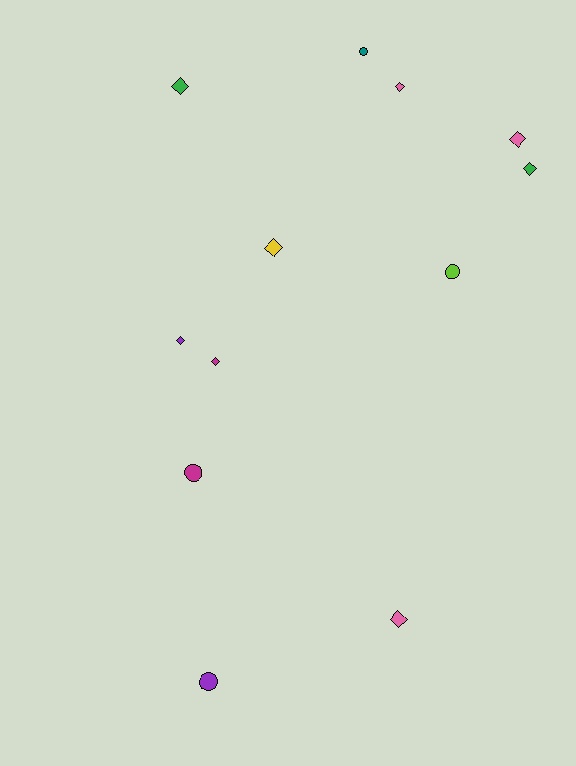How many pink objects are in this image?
There are 3 pink objects.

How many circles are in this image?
There are 4 circles.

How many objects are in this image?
There are 12 objects.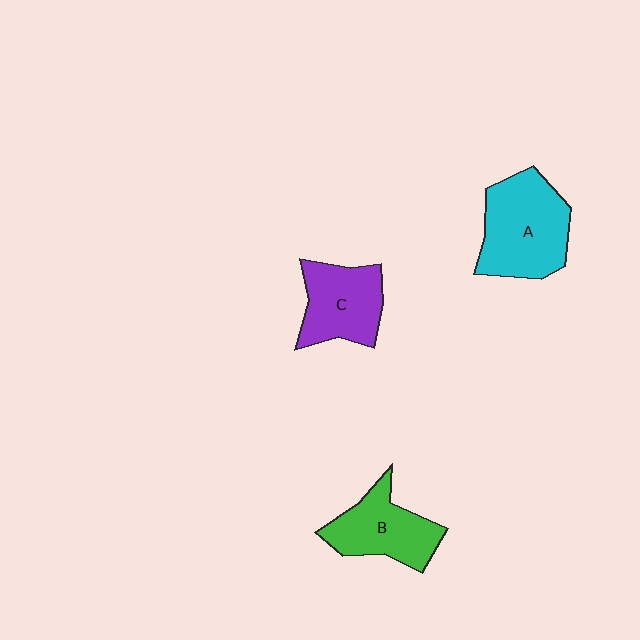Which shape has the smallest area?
Shape C (purple).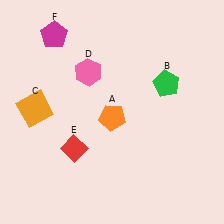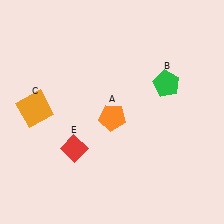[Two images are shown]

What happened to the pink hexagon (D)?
The pink hexagon (D) was removed in Image 2. It was in the top-left area of Image 1.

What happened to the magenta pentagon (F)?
The magenta pentagon (F) was removed in Image 2. It was in the top-left area of Image 1.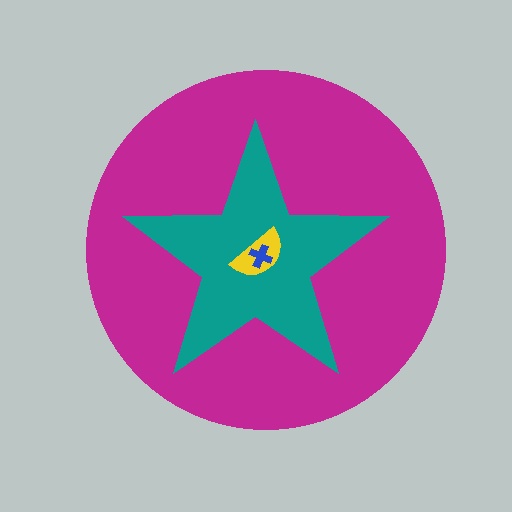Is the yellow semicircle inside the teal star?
Yes.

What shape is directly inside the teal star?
The yellow semicircle.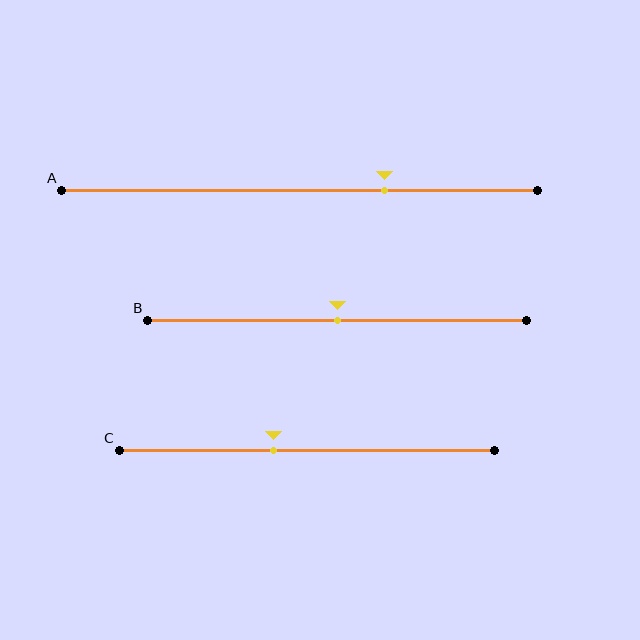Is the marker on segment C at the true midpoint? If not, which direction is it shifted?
No, the marker on segment C is shifted to the left by about 9% of the segment length.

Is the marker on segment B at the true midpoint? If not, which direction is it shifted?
Yes, the marker on segment B is at the true midpoint.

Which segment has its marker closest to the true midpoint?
Segment B has its marker closest to the true midpoint.